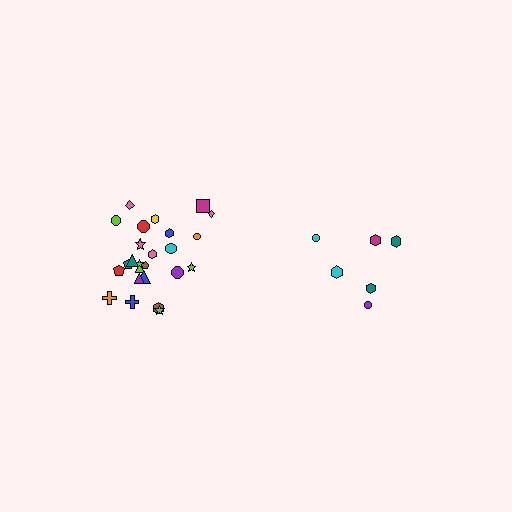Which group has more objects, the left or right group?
The left group.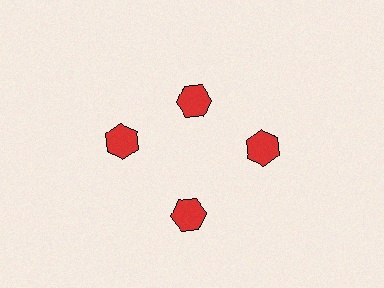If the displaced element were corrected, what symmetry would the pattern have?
It would have 4-fold rotational symmetry — the pattern would map onto itself every 90 degrees.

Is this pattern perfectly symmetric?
No. The 4 red hexagons are arranged in a ring, but one element near the 12 o'clock position is pulled inward toward the center, breaking the 4-fold rotational symmetry.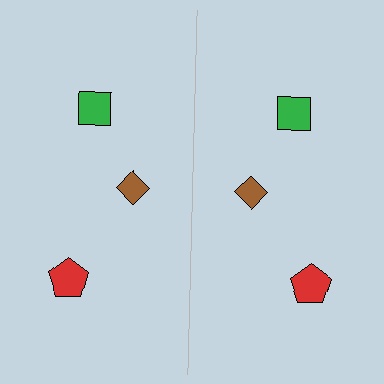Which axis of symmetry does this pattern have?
The pattern has a vertical axis of symmetry running through the center of the image.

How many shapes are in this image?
There are 6 shapes in this image.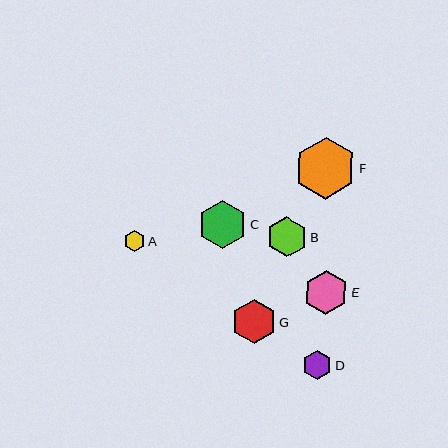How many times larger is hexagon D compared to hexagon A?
Hexagon D is approximately 1.4 times the size of hexagon A.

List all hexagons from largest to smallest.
From largest to smallest: F, C, G, E, B, D, A.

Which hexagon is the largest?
Hexagon F is the largest with a size of approximately 62 pixels.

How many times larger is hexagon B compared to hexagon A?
Hexagon B is approximately 1.9 times the size of hexagon A.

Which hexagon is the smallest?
Hexagon A is the smallest with a size of approximately 21 pixels.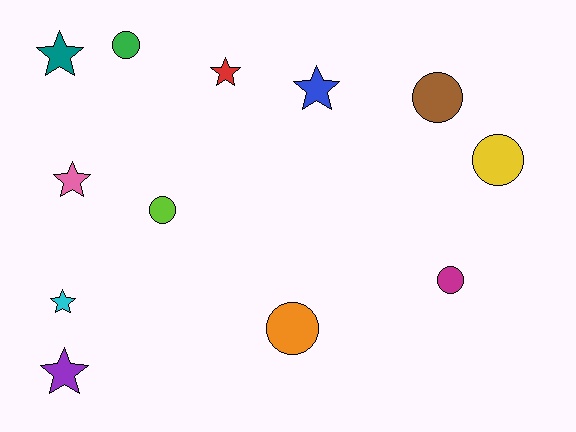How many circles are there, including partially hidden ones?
There are 6 circles.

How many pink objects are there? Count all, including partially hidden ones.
There is 1 pink object.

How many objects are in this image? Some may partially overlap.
There are 12 objects.